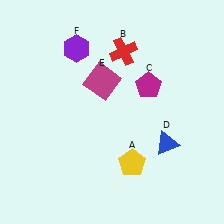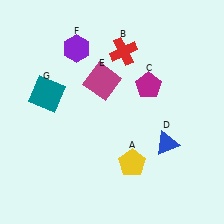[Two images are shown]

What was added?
A teal square (G) was added in Image 2.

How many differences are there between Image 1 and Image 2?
There is 1 difference between the two images.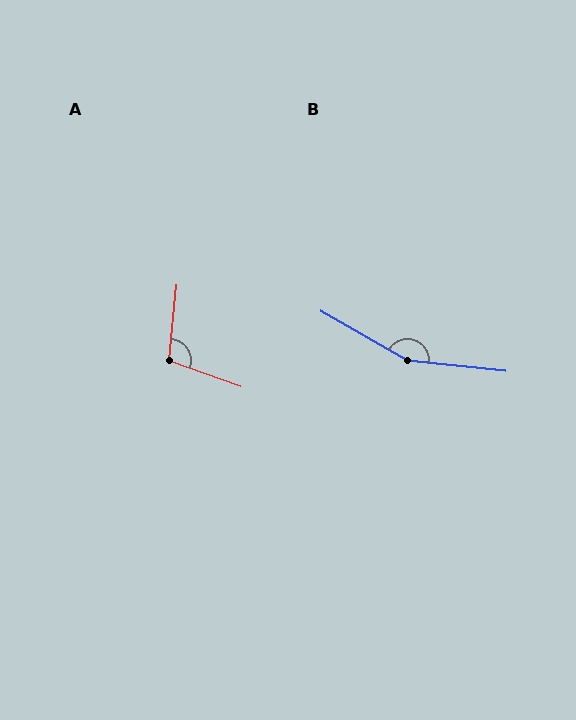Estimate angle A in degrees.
Approximately 104 degrees.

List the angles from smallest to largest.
A (104°), B (157°).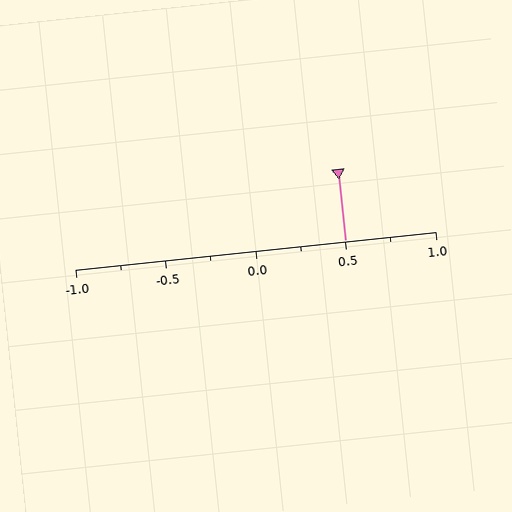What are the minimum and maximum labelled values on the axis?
The axis runs from -1.0 to 1.0.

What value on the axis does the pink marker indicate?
The marker indicates approximately 0.5.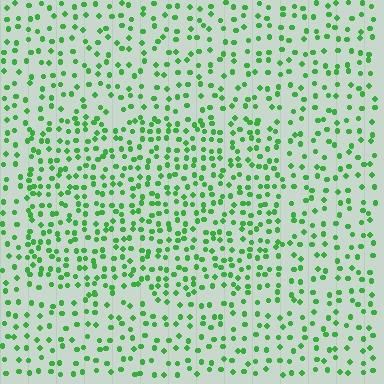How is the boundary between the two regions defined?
The boundary is defined by a change in element density (approximately 1.6x ratio). All elements are the same color, size, and shape.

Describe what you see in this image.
The image contains small green elements arranged at two different densities. A rectangle-shaped region is visible where the elements are more densely packed than the surrounding area.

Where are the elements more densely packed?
The elements are more densely packed inside the rectangle boundary.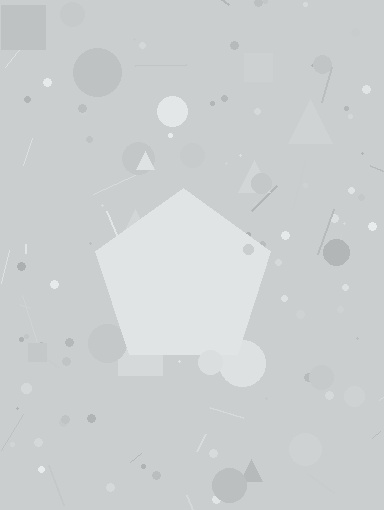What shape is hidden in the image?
A pentagon is hidden in the image.